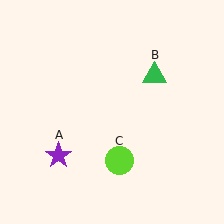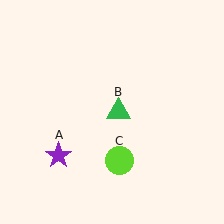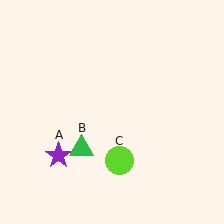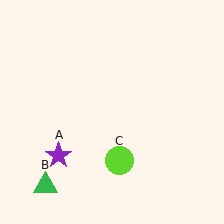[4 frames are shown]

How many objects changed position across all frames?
1 object changed position: green triangle (object B).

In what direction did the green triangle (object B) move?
The green triangle (object B) moved down and to the left.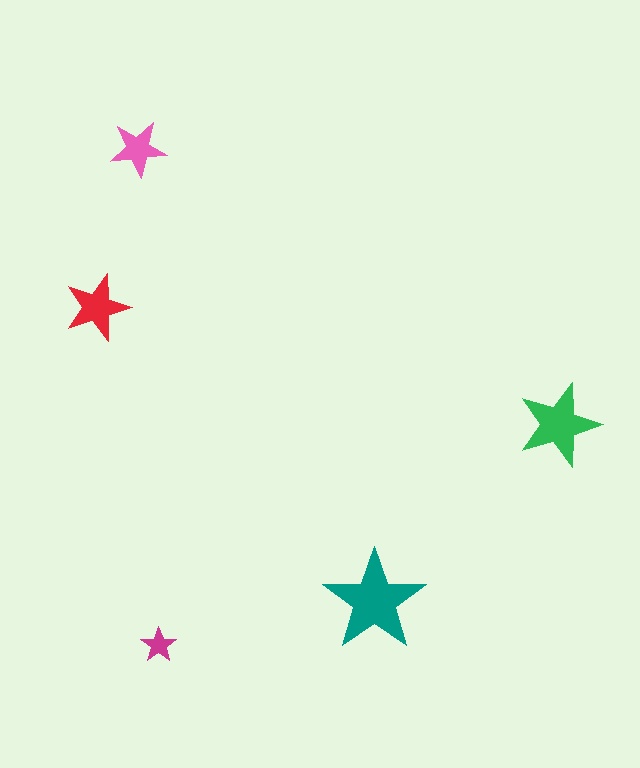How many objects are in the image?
There are 5 objects in the image.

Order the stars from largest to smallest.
the teal one, the green one, the red one, the pink one, the magenta one.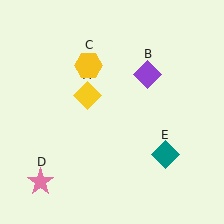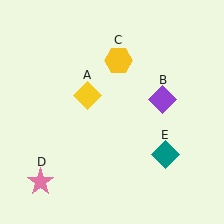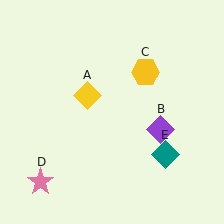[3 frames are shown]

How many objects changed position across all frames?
2 objects changed position: purple diamond (object B), yellow hexagon (object C).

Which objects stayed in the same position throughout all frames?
Yellow diamond (object A) and pink star (object D) and teal diamond (object E) remained stationary.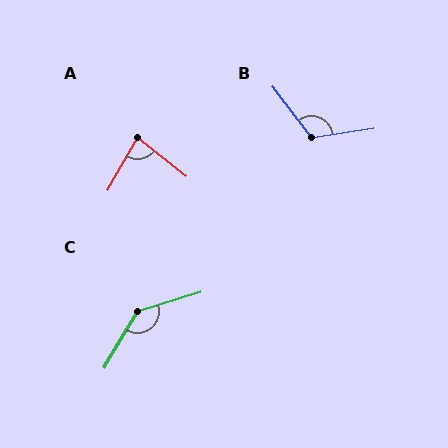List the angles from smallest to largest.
A (81°), B (119°), C (137°).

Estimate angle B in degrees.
Approximately 119 degrees.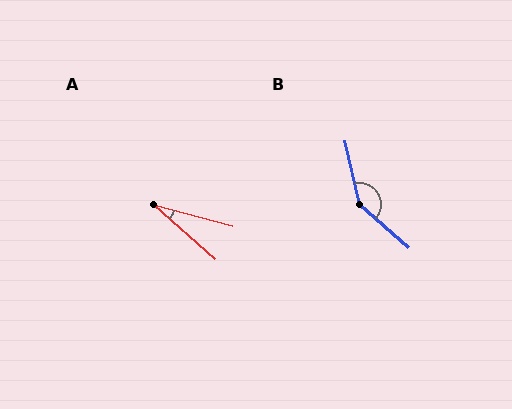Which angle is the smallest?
A, at approximately 26 degrees.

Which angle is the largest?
B, at approximately 144 degrees.